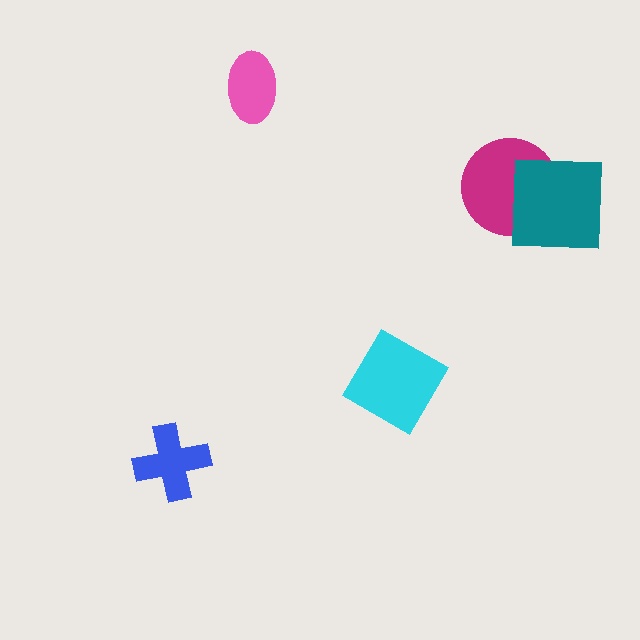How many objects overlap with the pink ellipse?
0 objects overlap with the pink ellipse.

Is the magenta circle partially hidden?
Yes, it is partially covered by another shape.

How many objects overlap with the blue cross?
0 objects overlap with the blue cross.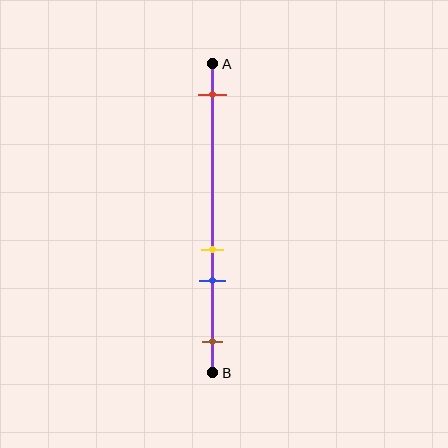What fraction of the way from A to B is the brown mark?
The brown mark is approximately 90% (0.9) of the way from A to B.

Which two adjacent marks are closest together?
The yellow and blue marks are the closest adjacent pair.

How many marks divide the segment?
There are 4 marks dividing the segment.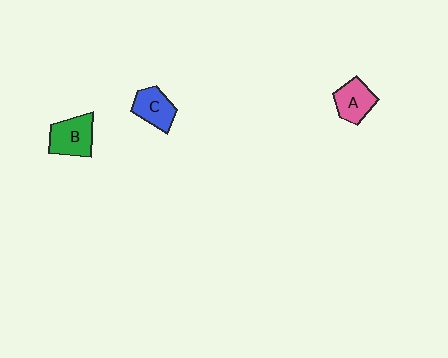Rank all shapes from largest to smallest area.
From largest to smallest: B (green), A (pink), C (blue).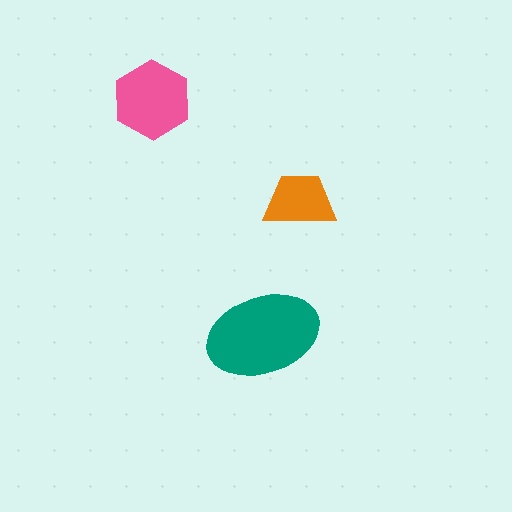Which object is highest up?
The pink hexagon is topmost.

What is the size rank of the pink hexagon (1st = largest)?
2nd.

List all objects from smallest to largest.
The orange trapezoid, the pink hexagon, the teal ellipse.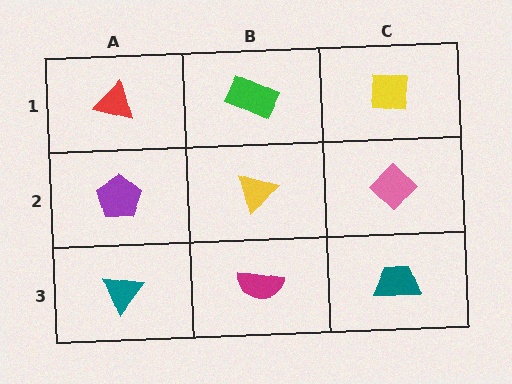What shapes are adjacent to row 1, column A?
A purple pentagon (row 2, column A), a green rectangle (row 1, column B).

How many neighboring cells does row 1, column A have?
2.